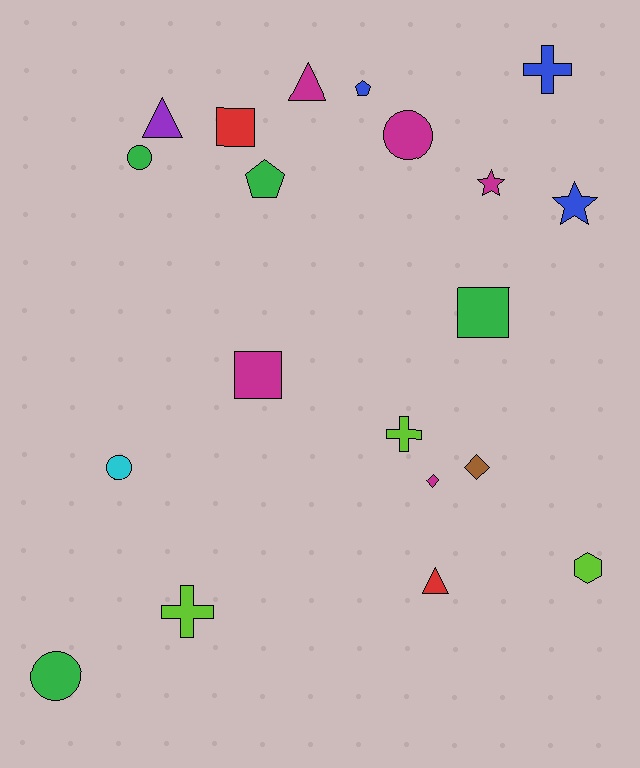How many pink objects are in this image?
There are no pink objects.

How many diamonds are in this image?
There are 2 diamonds.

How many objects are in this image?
There are 20 objects.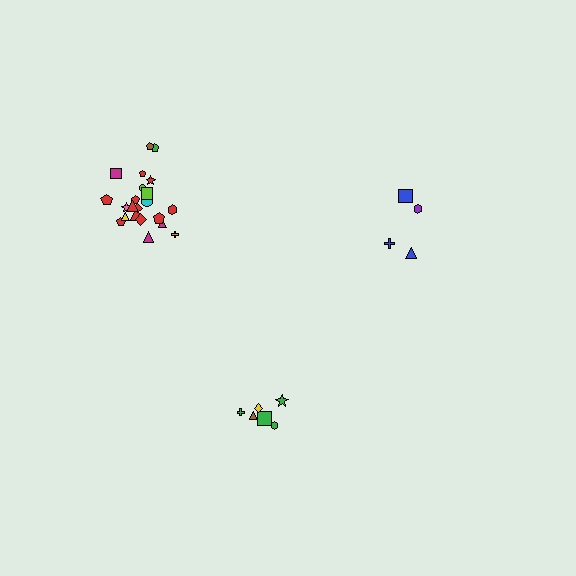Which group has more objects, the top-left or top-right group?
The top-left group.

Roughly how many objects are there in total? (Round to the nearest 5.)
Roughly 30 objects in total.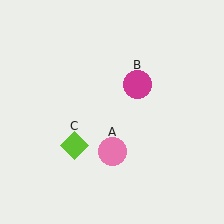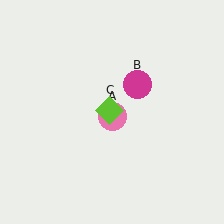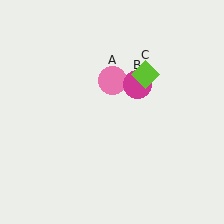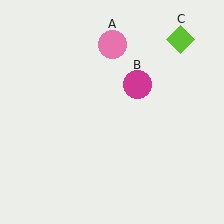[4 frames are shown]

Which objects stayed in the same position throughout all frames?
Magenta circle (object B) remained stationary.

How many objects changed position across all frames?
2 objects changed position: pink circle (object A), lime diamond (object C).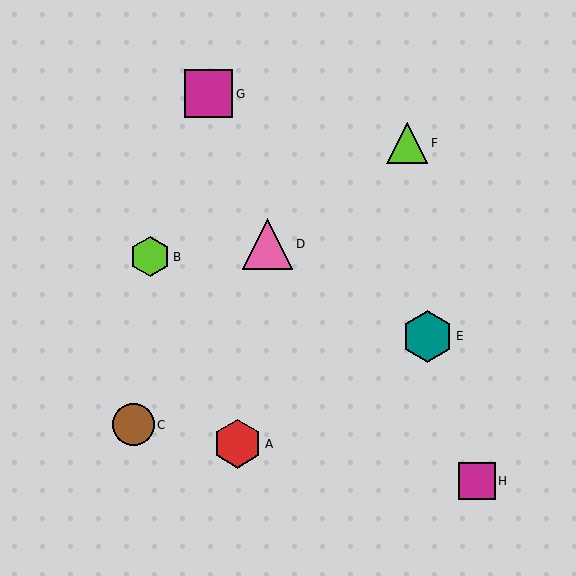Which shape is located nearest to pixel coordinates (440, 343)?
The teal hexagon (labeled E) at (427, 336) is nearest to that location.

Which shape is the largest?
The teal hexagon (labeled E) is the largest.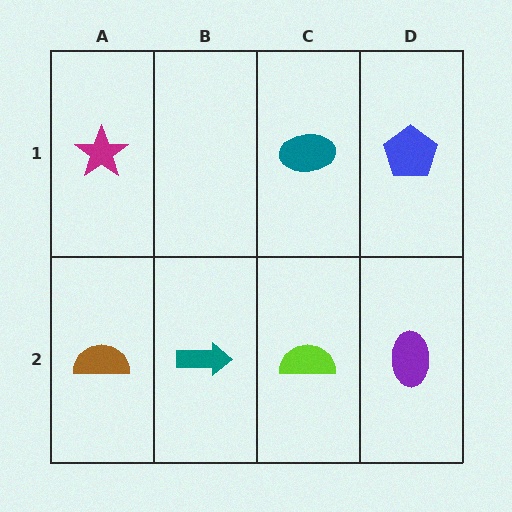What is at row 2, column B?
A teal arrow.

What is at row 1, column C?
A teal ellipse.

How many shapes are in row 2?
4 shapes.